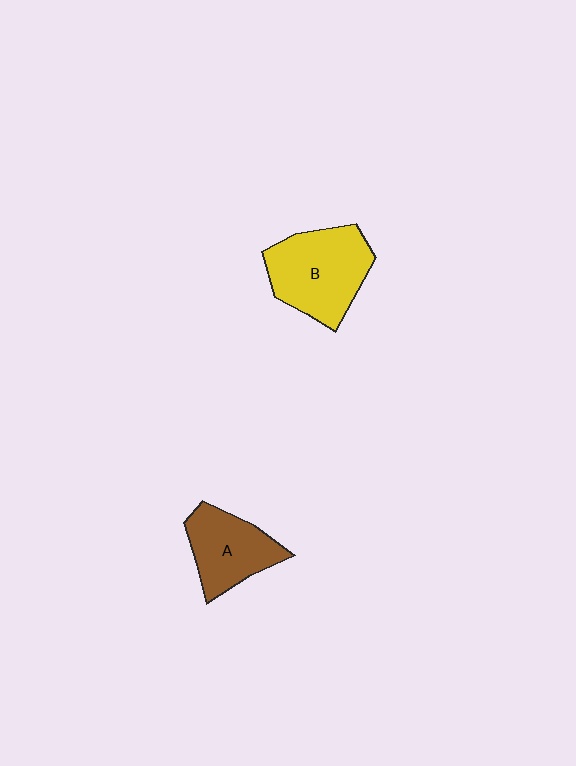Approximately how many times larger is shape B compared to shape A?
Approximately 1.4 times.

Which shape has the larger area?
Shape B (yellow).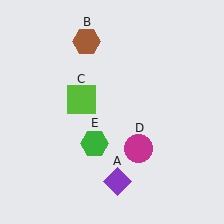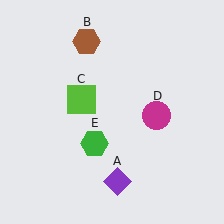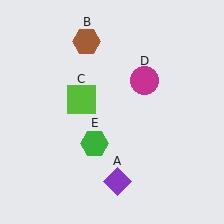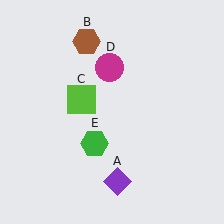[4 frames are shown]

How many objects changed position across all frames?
1 object changed position: magenta circle (object D).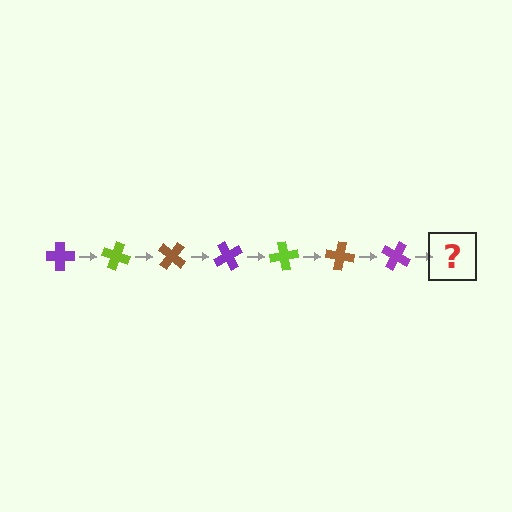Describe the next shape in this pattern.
It should be a lime cross, rotated 140 degrees from the start.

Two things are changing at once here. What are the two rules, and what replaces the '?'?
The two rules are that it rotates 20 degrees each step and the color cycles through purple, lime, and brown. The '?' should be a lime cross, rotated 140 degrees from the start.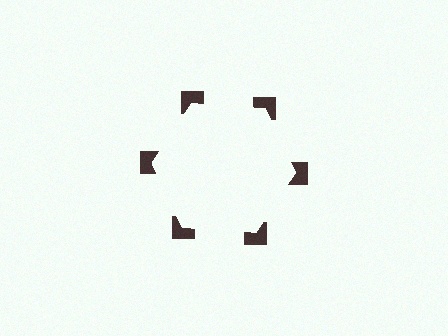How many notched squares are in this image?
There are 6 — one at each vertex of the illusory hexagon.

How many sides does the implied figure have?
6 sides.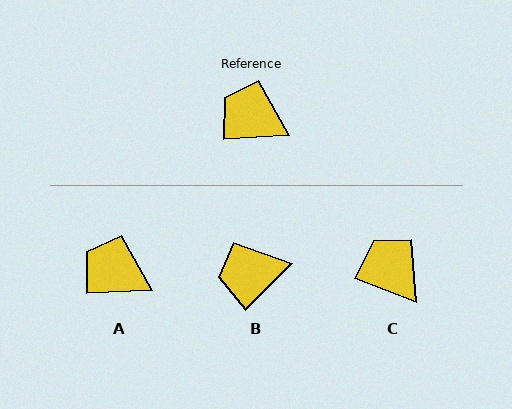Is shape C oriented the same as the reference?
No, it is off by about 25 degrees.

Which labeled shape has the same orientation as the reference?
A.